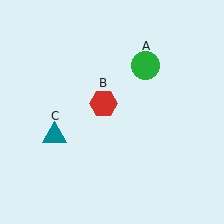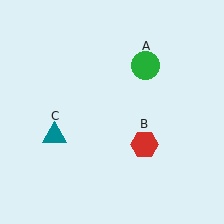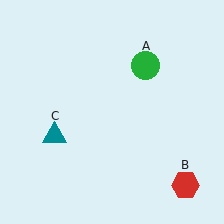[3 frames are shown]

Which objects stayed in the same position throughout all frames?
Green circle (object A) and teal triangle (object C) remained stationary.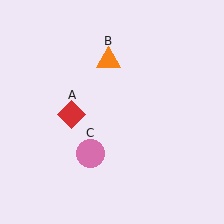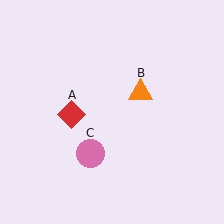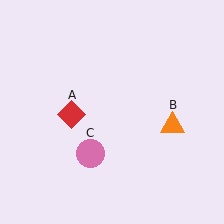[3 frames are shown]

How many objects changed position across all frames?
1 object changed position: orange triangle (object B).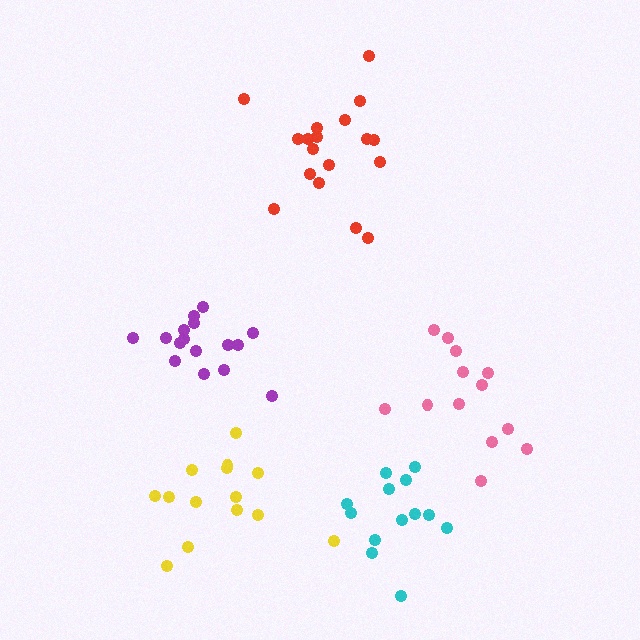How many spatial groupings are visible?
There are 5 spatial groupings.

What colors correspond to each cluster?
The clusters are colored: cyan, red, pink, purple, yellow.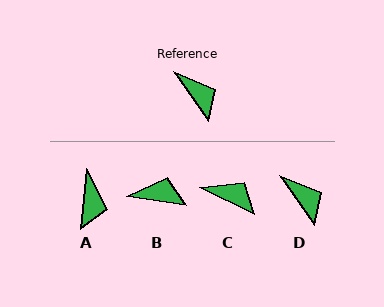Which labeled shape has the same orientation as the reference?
D.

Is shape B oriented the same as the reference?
No, it is off by about 46 degrees.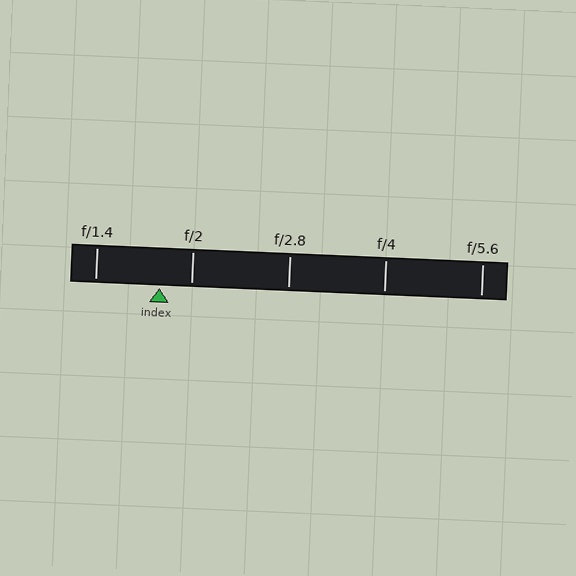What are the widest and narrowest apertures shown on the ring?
The widest aperture shown is f/1.4 and the narrowest is f/5.6.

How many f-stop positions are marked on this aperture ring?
There are 5 f-stop positions marked.